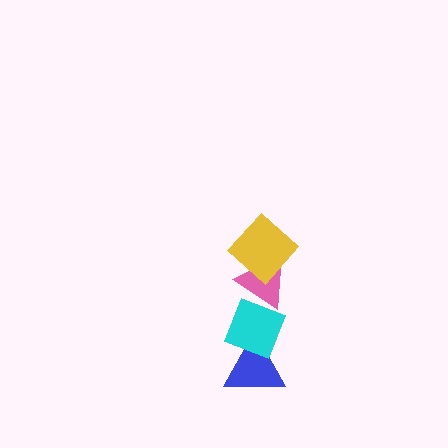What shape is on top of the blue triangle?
The cyan diamond is on top of the blue triangle.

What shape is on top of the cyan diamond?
The pink triangle is on top of the cyan diamond.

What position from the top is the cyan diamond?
The cyan diamond is 3rd from the top.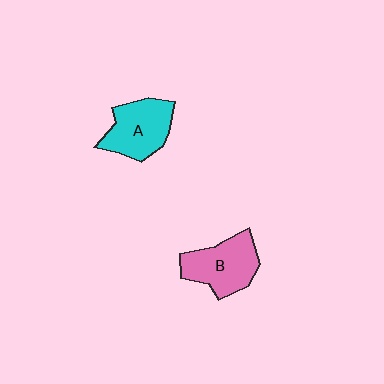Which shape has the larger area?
Shape B (pink).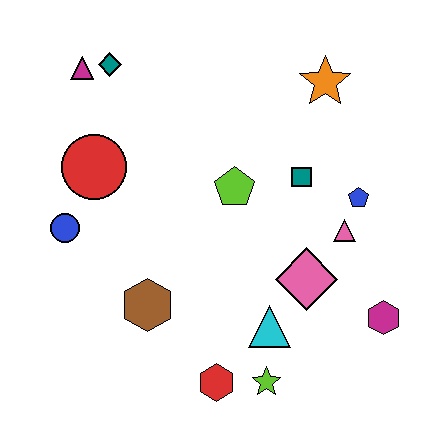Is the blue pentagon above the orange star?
No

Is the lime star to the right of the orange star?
No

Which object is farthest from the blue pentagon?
The magenta triangle is farthest from the blue pentagon.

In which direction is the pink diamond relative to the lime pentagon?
The pink diamond is below the lime pentagon.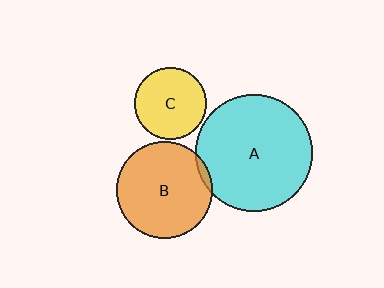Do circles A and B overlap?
Yes.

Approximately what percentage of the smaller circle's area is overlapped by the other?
Approximately 5%.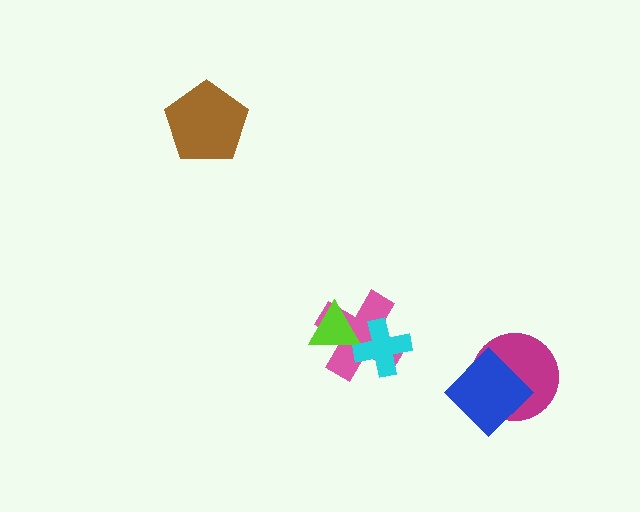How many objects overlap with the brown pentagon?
0 objects overlap with the brown pentagon.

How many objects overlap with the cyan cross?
2 objects overlap with the cyan cross.